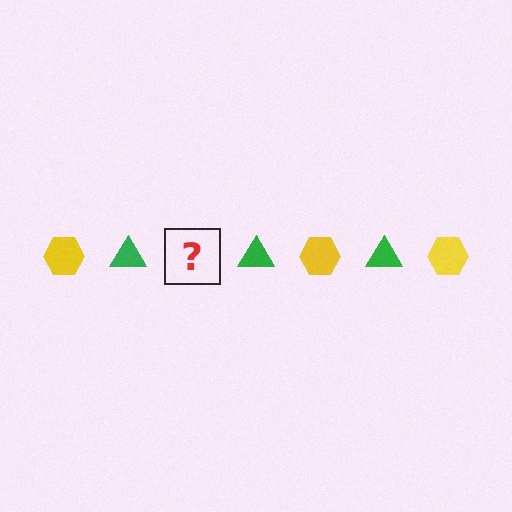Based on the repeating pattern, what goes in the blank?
The blank should be a yellow hexagon.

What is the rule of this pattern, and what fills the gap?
The rule is that the pattern alternates between yellow hexagon and green triangle. The gap should be filled with a yellow hexagon.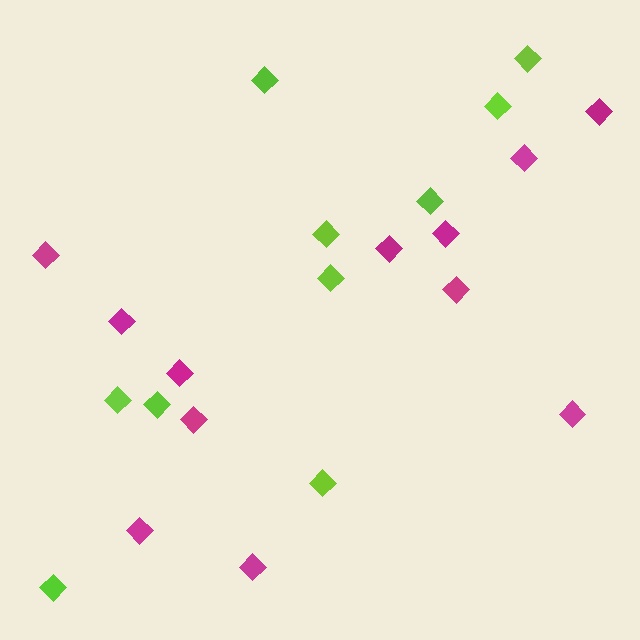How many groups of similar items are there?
There are 2 groups: one group of lime diamonds (10) and one group of magenta diamonds (12).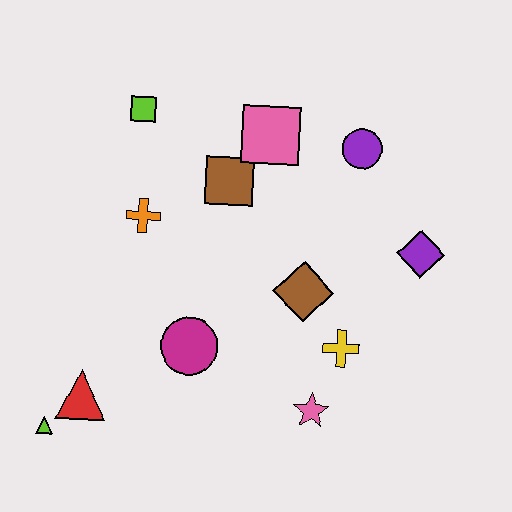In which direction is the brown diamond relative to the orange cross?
The brown diamond is to the right of the orange cross.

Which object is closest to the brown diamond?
The yellow cross is closest to the brown diamond.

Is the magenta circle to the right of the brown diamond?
No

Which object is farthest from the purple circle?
The lime triangle is farthest from the purple circle.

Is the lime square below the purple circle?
No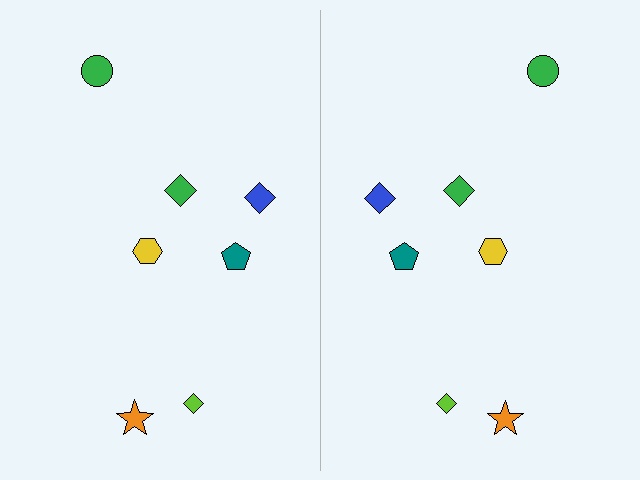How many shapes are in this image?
There are 14 shapes in this image.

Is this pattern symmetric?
Yes, this pattern has bilateral (reflection) symmetry.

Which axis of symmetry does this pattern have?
The pattern has a vertical axis of symmetry running through the center of the image.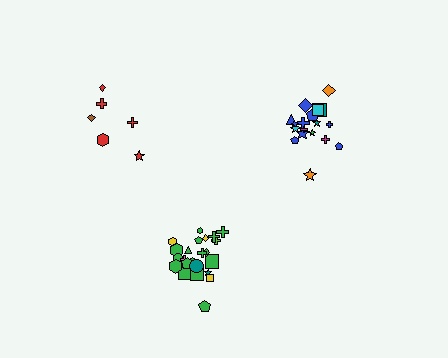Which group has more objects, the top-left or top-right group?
The top-right group.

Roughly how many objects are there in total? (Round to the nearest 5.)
Roughly 50 objects in total.